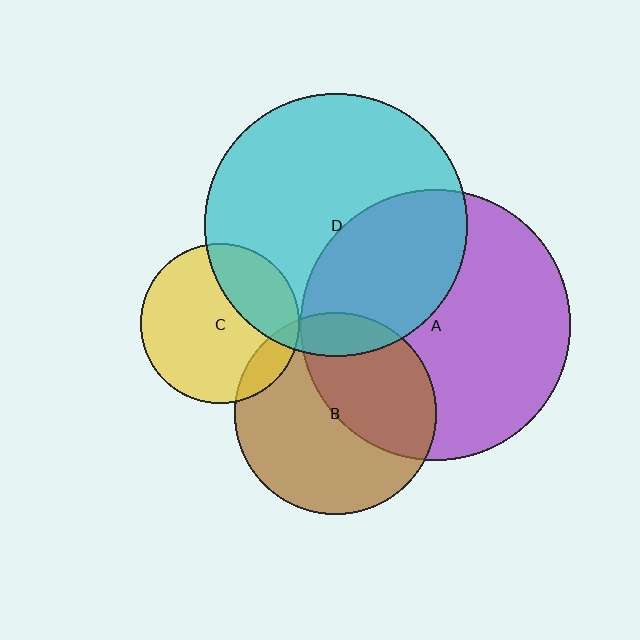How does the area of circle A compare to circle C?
Approximately 2.9 times.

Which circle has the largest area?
Circle A (purple).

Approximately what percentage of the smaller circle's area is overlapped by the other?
Approximately 15%.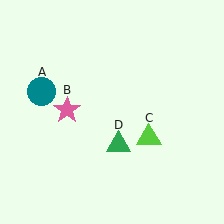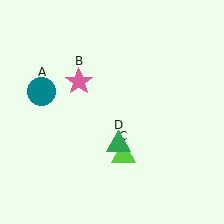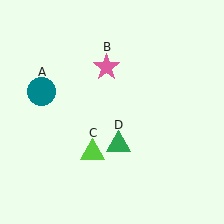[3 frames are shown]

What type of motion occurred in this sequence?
The pink star (object B), lime triangle (object C) rotated clockwise around the center of the scene.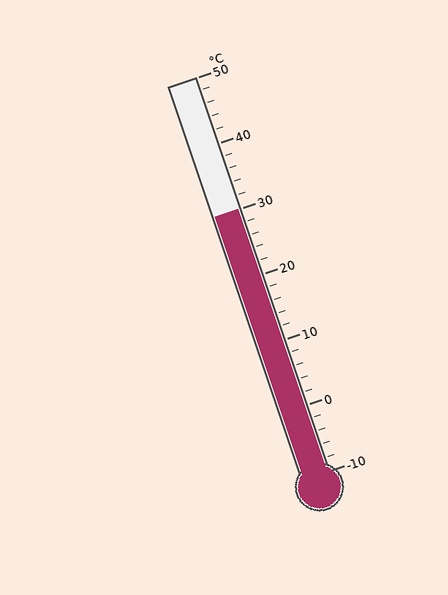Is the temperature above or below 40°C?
The temperature is below 40°C.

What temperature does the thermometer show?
The thermometer shows approximately 30°C.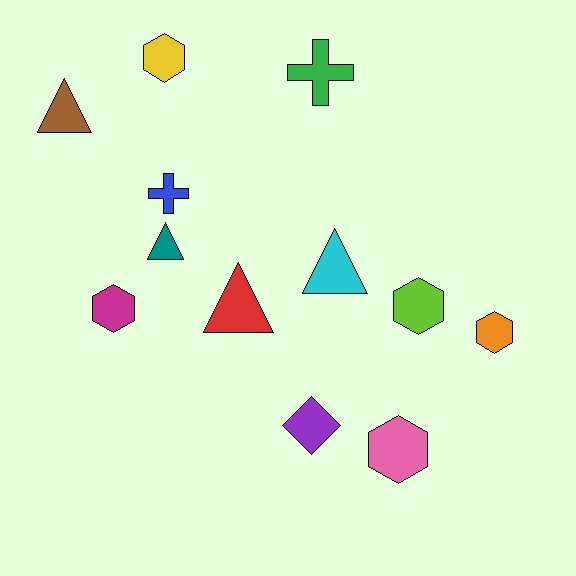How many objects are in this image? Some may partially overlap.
There are 12 objects.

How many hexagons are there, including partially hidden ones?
There are 5 hexagons.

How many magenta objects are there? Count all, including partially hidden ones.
There is 1 magenta object.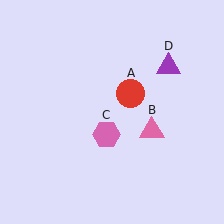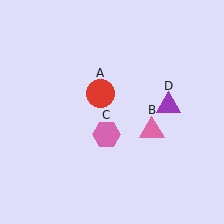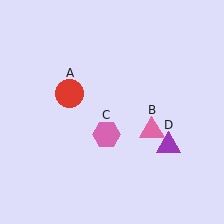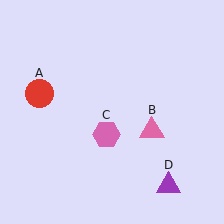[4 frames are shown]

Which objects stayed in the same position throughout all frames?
Pink triangle (object B) and pink hexagon (object C) remained stationary.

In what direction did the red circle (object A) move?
The red circle (object A) moved left.